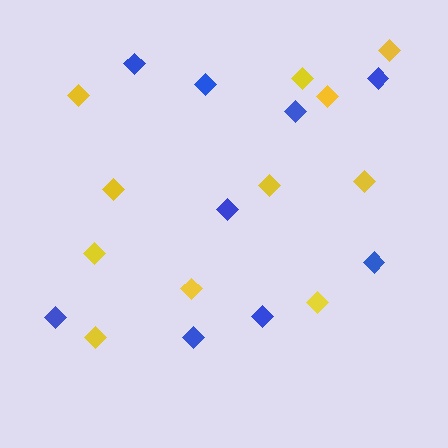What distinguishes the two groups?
There are 2 groups: one group of yellow diamonds (11) and one group of blue diamonds (9).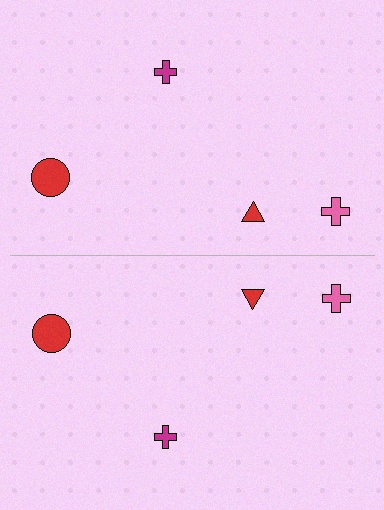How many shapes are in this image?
There are 8 shapes in this image.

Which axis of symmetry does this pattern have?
The pattern has a horizontal axis of symmetry running through the center of the image.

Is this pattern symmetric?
Yes, this pattern has bilateral (reflection) symmetry.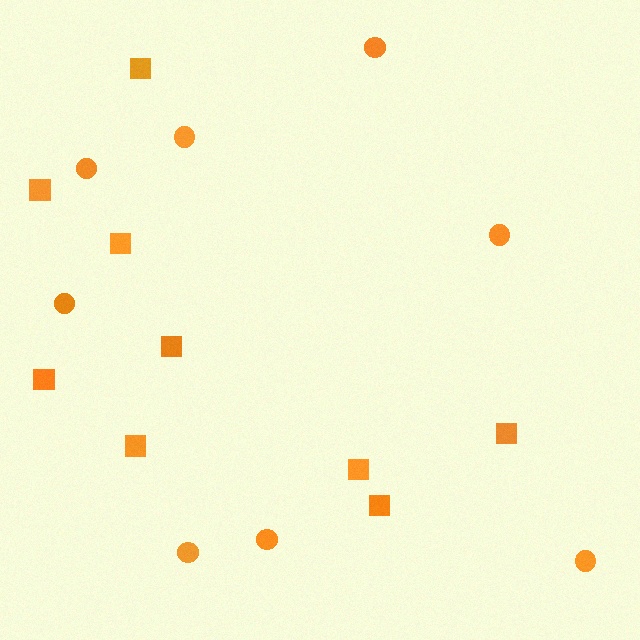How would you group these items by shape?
There are 2 groups: one group of squares (9) and one group of circles (8).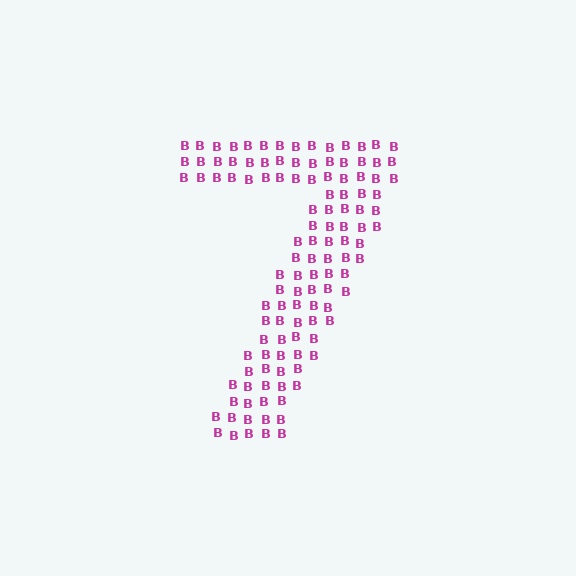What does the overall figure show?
The overall figure shows the digit 7.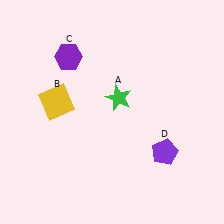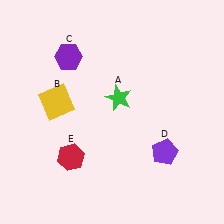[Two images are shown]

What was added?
A red hexagon (E) was added in Image 2.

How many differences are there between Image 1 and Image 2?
There is 1 difference between the two images.